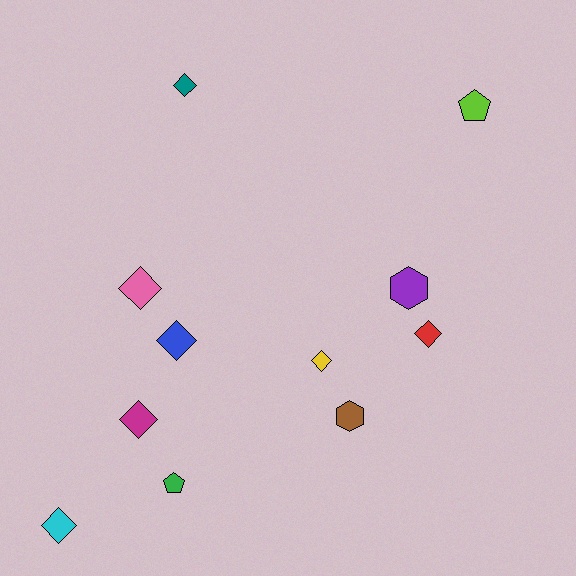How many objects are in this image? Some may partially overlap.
There are 11 objects.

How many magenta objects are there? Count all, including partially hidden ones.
There is 1 magenta object.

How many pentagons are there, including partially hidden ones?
There are 2 pentagons.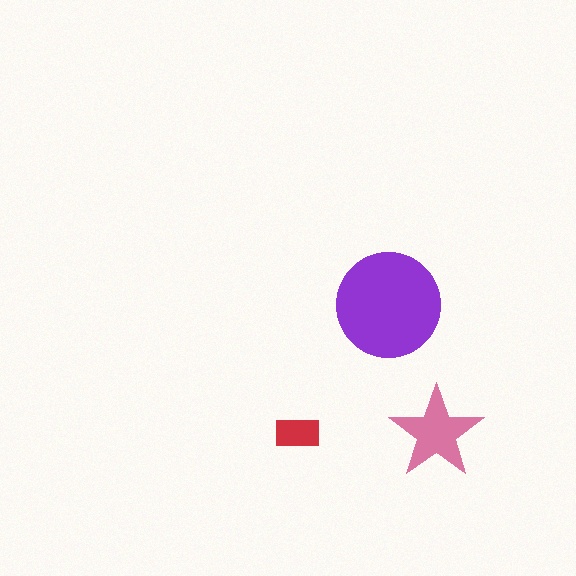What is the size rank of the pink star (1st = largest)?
2nd.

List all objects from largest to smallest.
The purple circle, the pink star, the red rectangle.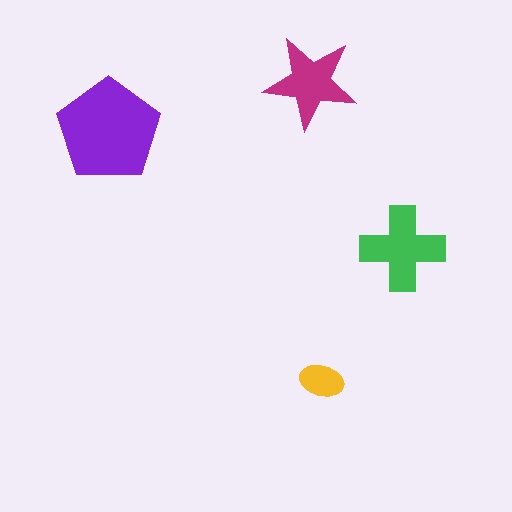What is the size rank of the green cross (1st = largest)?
2nd.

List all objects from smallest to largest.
The yellow ellipse, the magenta star, the green cross, the purple pentagon.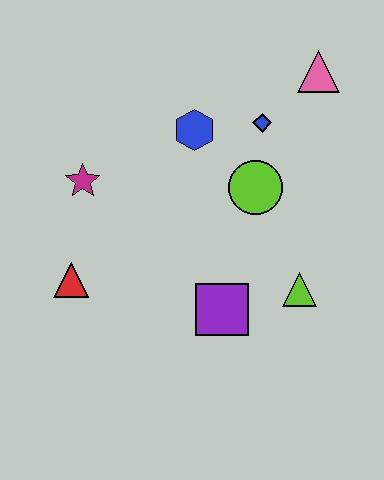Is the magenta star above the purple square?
Yes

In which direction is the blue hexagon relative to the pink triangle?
The blue hexagon is to the left of the pink triangle.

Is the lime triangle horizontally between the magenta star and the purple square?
No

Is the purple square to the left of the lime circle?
Yes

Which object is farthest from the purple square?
The pink triangle is farthest from the purple square.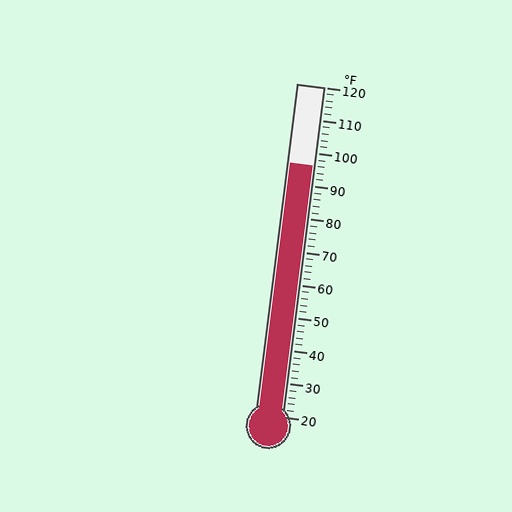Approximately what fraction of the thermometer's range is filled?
The thermometer is filled to approximately 75% of its range.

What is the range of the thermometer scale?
The thermometer scale ranges from 20°F to 120°F.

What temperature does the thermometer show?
The thermometer shows approximately 96°F.